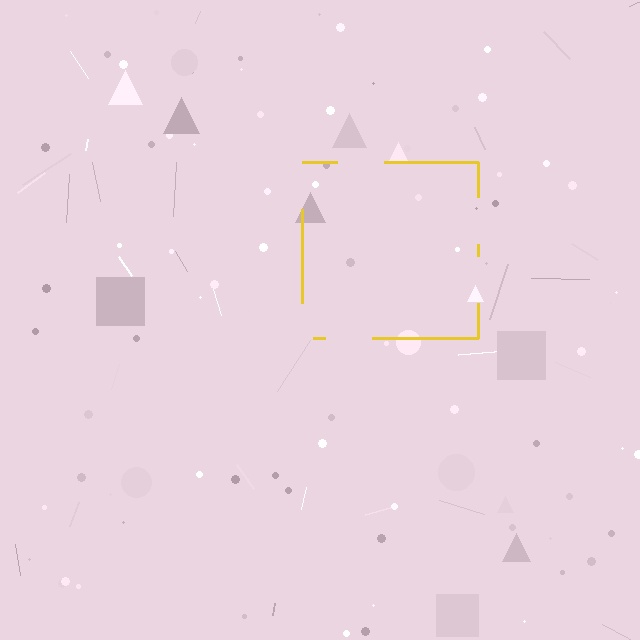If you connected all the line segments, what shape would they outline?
They would outline a square.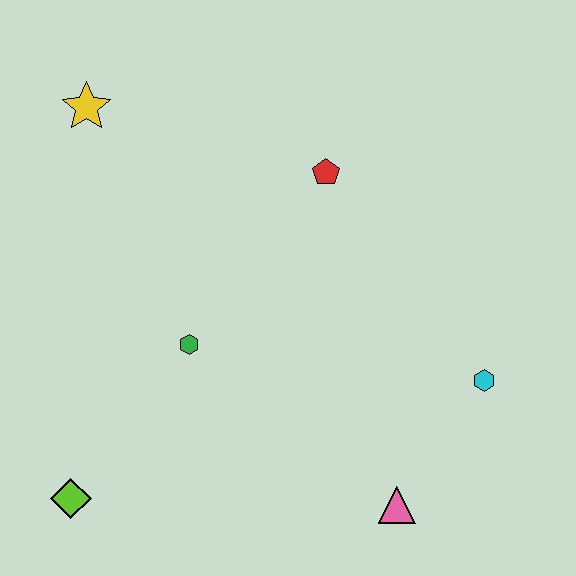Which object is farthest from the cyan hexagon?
The yellow star is farthest from the cyan hexagon.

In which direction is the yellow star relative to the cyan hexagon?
The yellow star is to the left of the cyan hexagon.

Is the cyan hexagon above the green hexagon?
No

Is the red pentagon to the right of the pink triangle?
No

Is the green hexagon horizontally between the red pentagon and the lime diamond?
Yes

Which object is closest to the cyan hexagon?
The pink triangle is closest to the cyan hexagon.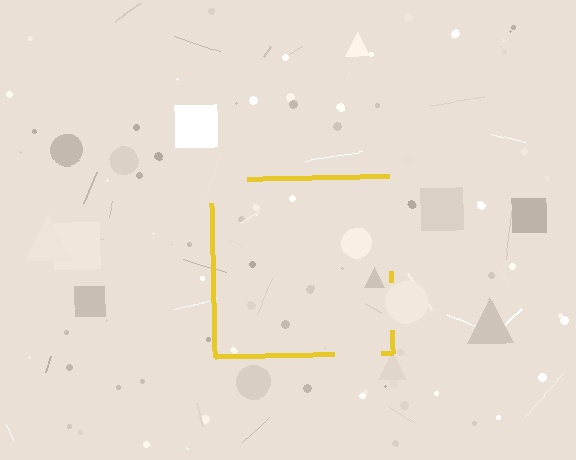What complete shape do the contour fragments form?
The contour fragments form a square.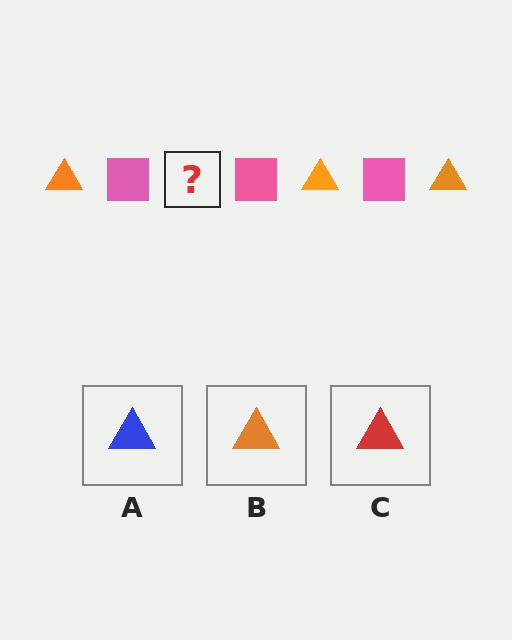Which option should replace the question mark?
Option B.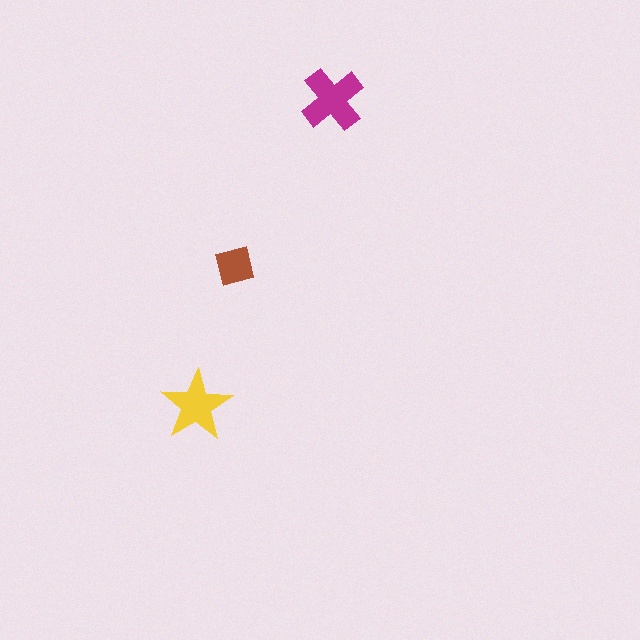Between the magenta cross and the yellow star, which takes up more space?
The magenta cross.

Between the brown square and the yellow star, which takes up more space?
The yellow star.